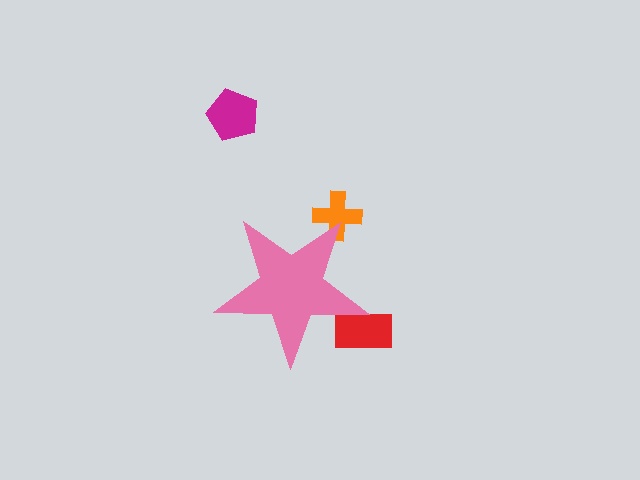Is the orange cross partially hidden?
Yes, the orange cross is partially hidden behind the pink star.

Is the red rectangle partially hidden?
Yes, the red rectangle is partially hidden behind the pink star.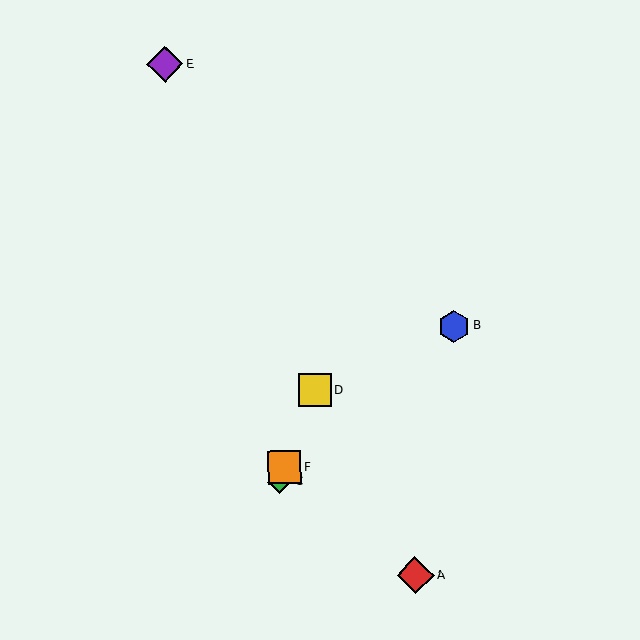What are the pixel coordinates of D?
Object D is at (315, 390).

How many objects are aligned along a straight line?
3 objects (C, D, F) are aligned along a straight line.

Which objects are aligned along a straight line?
Objects C, D, F are aligned along a straight line.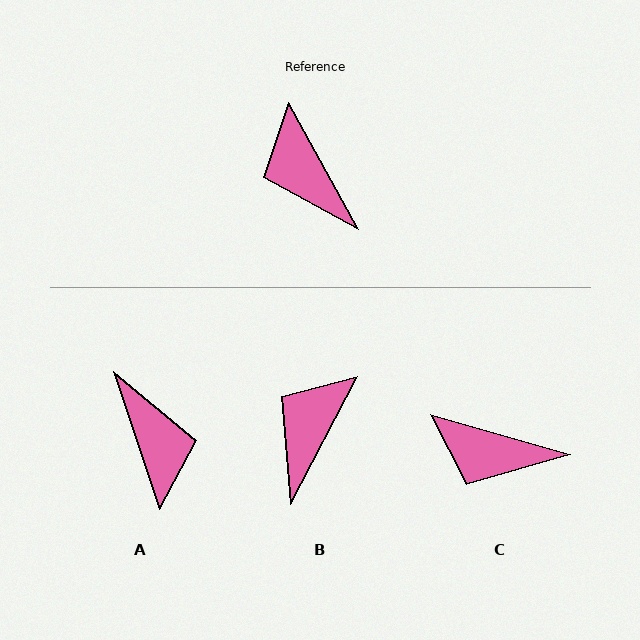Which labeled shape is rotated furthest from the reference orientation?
A, about 170 degrees away.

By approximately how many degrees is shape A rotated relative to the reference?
Approximately 170 degrees counter-clockwise.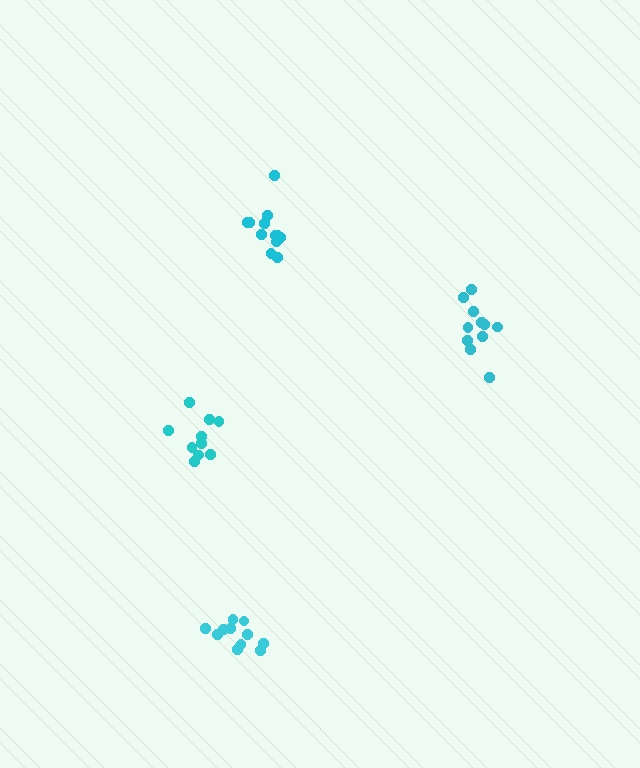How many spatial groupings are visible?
There are 4 spatial groupings.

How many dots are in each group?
Group 1: 12 dots, Group 2: 11 dots, Group 3: 10 dots, Group 4: 11 dots (44 total).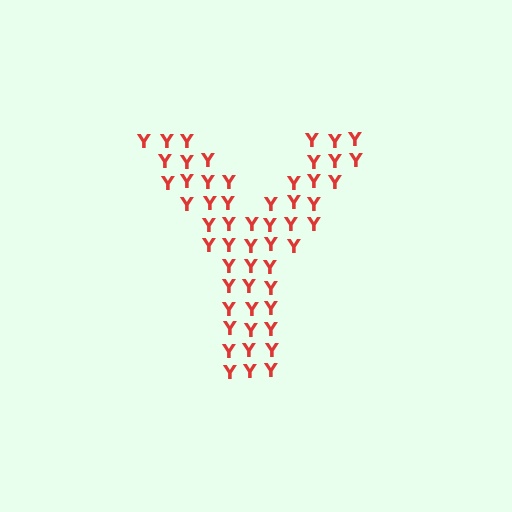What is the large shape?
The large shape is the letter Y.